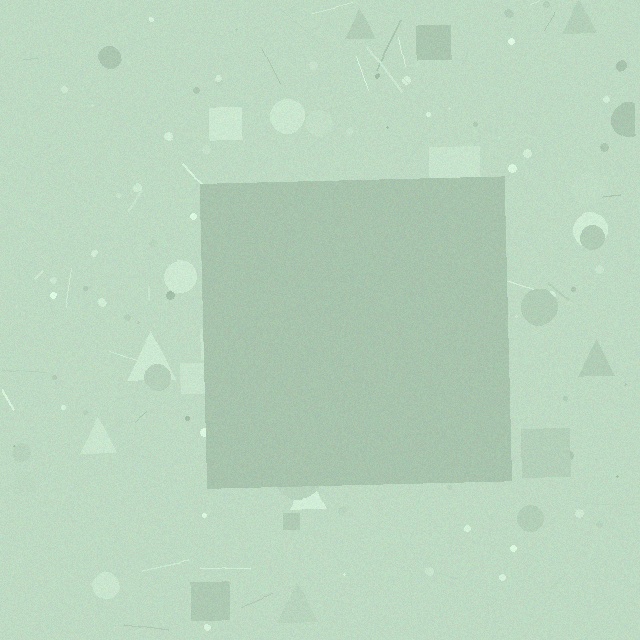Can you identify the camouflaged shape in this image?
The camouflaged shape is a square.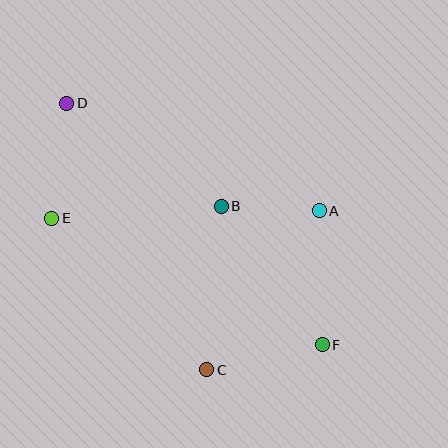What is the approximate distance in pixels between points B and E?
The distance between B and E is approximately 170 pixels.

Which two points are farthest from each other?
Points D and F are farthest from each other.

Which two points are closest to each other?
Points A and B are closest to each other.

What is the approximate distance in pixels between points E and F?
The distance between E and F is approximately 298 pixels.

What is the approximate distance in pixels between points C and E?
The distance between C and E is approximately 217 pixels.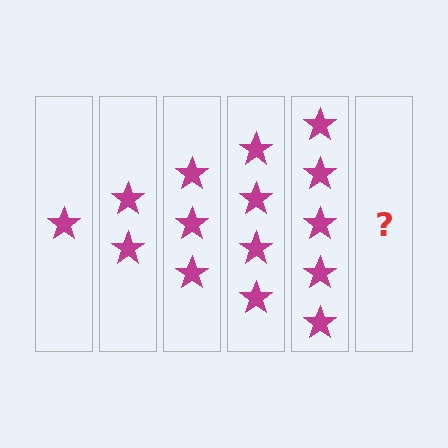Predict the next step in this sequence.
The next step is 6 stars.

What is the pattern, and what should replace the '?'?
The pattern is that each step adds one more star. The '?' should be 6 stars.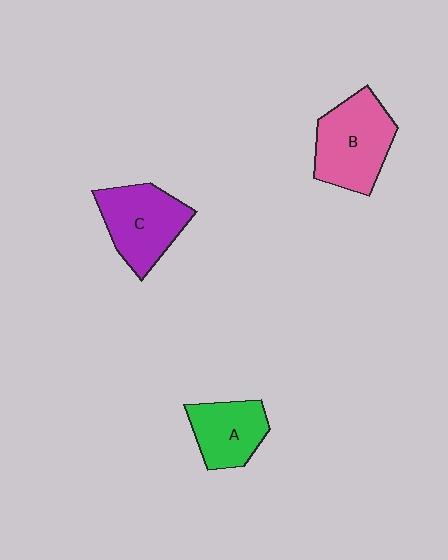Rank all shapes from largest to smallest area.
From largest to smallest: B (pink), C (purple), A (green).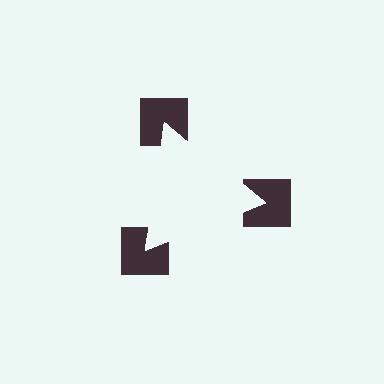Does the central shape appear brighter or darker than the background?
It typically appears slightly brighter than the background, even though no actual brightness change is drawn.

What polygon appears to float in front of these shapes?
An illusory triangle — its edges are inferred from the aligned wedge cuts in the notched squares, not physically drawn.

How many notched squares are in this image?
There are 3 — one at each vertex of the illusory triangle.